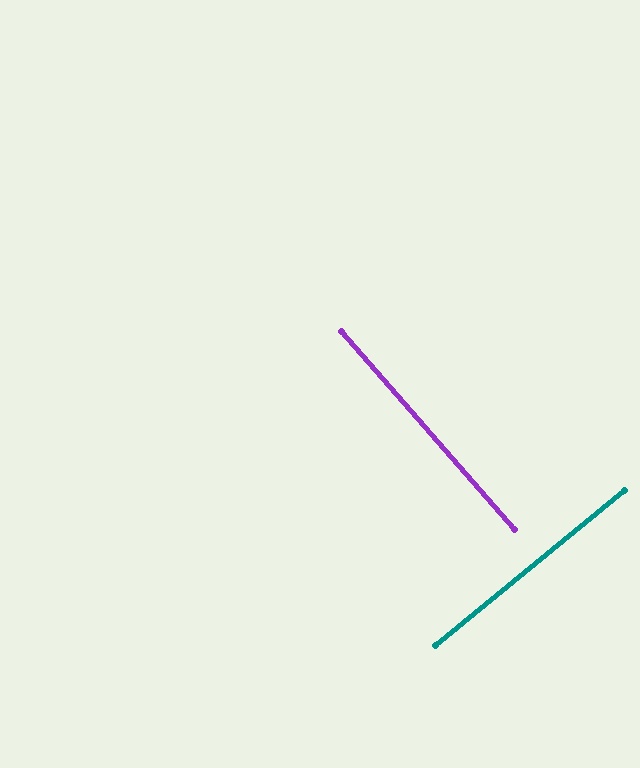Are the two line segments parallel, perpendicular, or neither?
Perpendicular — they meet at approximately 88°.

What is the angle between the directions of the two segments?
Approximately 88 degrees.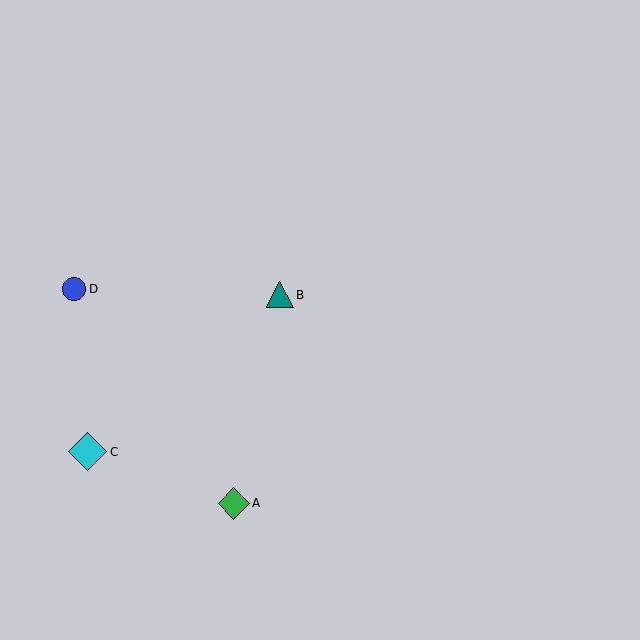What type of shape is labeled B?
Shape B is a teal triangle.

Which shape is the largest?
The cyan diamond (labeled C) is the largest.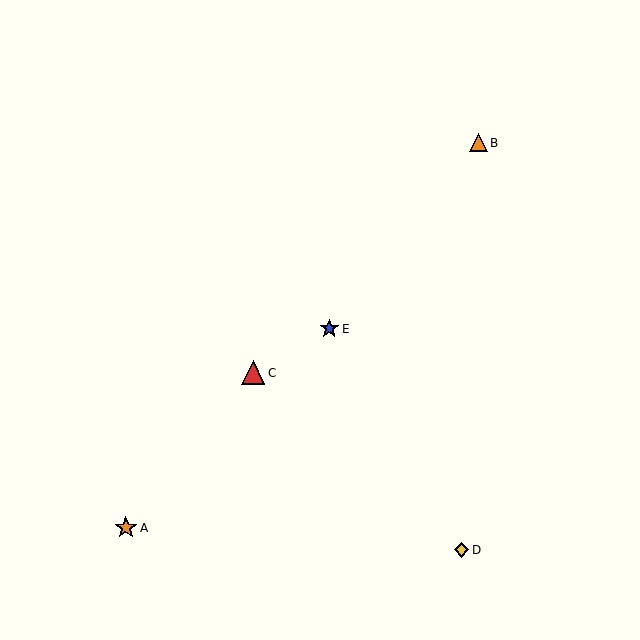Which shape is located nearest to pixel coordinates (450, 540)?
The yellow diamond (labeled D) at (461, 550) is nearest to that location.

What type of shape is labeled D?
Shape D is a yellow diamond.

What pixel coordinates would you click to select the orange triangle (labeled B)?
Click at (479, 143) to select the orange triangle B.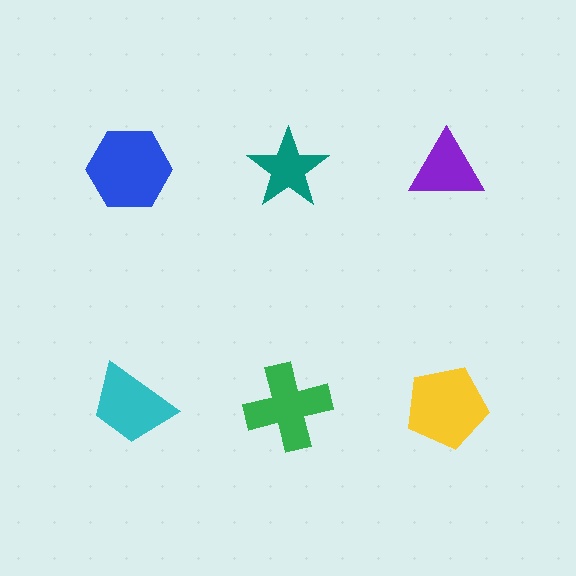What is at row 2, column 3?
A yellow pentagon.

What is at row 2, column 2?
A green cross.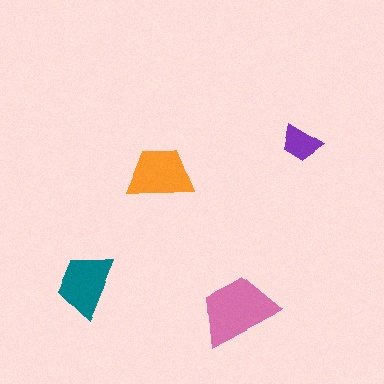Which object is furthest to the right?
The purple trapezoid is rightmost.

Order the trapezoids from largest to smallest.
the pink one, the orange one, the teal one, the purple one.